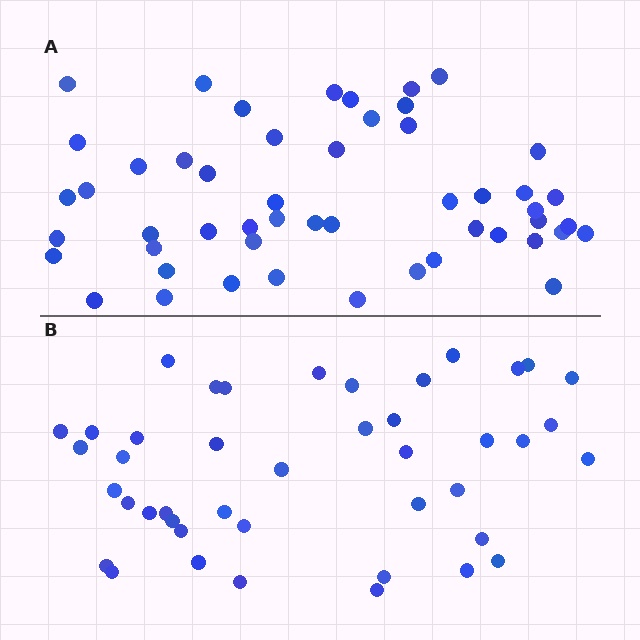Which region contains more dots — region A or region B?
Region A (the top region) has more dots.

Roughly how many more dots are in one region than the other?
Region A has roughly 8 or so more dots than region B.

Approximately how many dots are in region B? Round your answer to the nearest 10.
About 40 dots. (The exact count is 43, which rounds to 40.)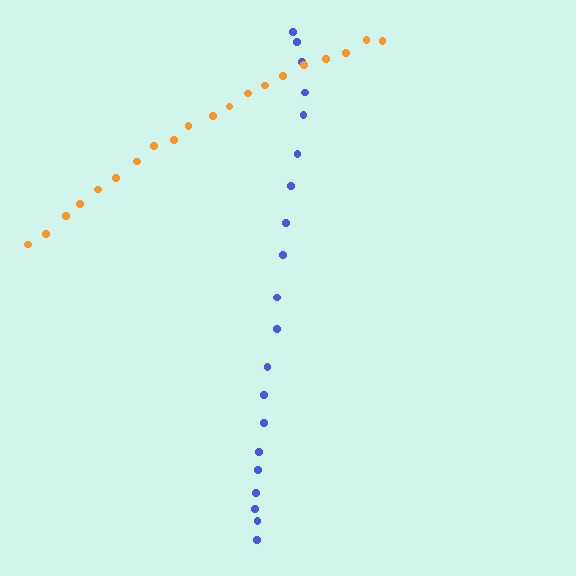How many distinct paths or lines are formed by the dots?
There are 2 distinct paths.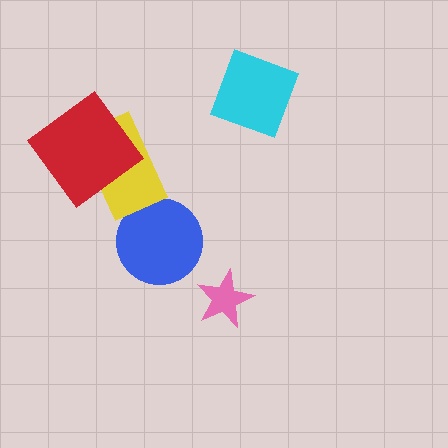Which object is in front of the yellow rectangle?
The red diamond is in front of the yellow rectangle.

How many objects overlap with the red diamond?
1 object overlaps with the red diamond.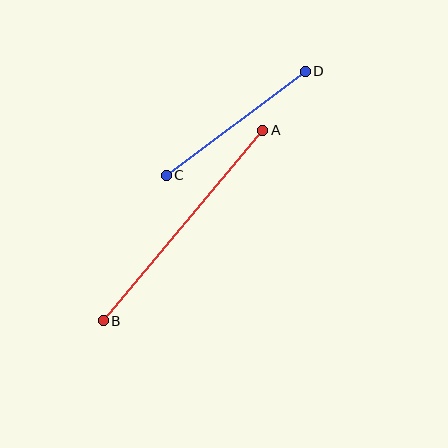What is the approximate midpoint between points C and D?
The midpoint is at approximately (236, 123) pixels.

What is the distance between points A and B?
The distance is approximately 248 pixels.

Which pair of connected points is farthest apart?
Points A and B are farthest apart.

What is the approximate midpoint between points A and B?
The midpoint is at approximately (183, 225) pixels.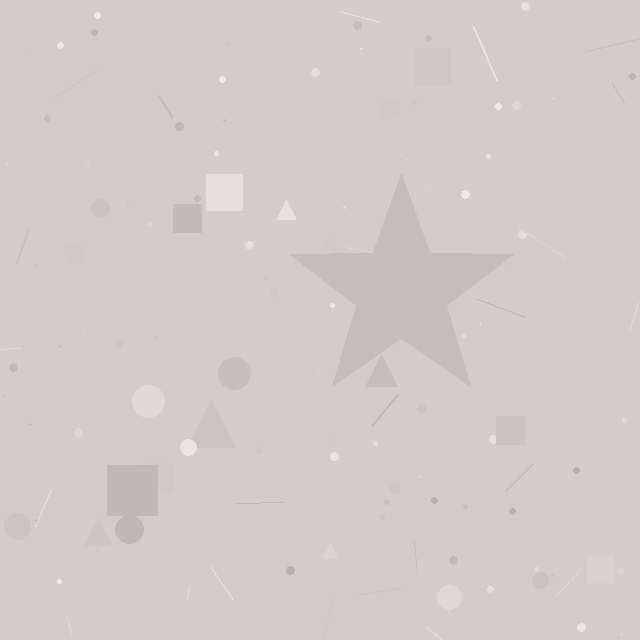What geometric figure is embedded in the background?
A star is embedded in the background.